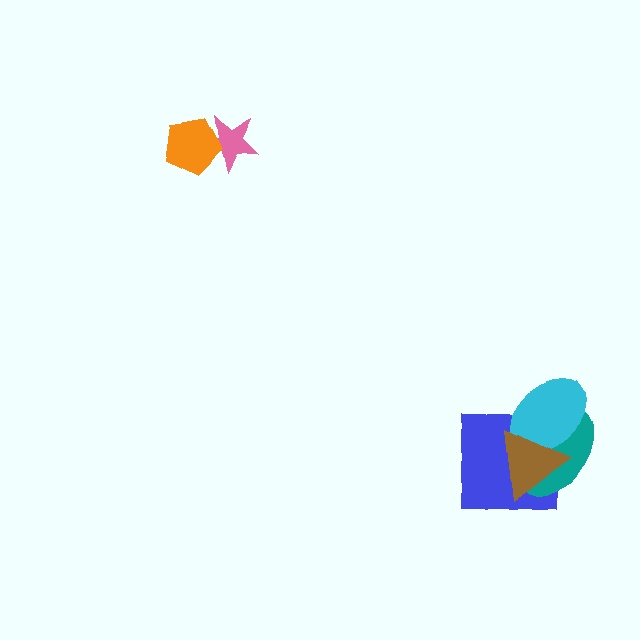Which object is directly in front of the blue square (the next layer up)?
The teal ellipse is directly in front of the blue square.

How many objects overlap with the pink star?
1 object overlaps with the pink star.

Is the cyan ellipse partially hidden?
Yes, it is partially covered by another shape.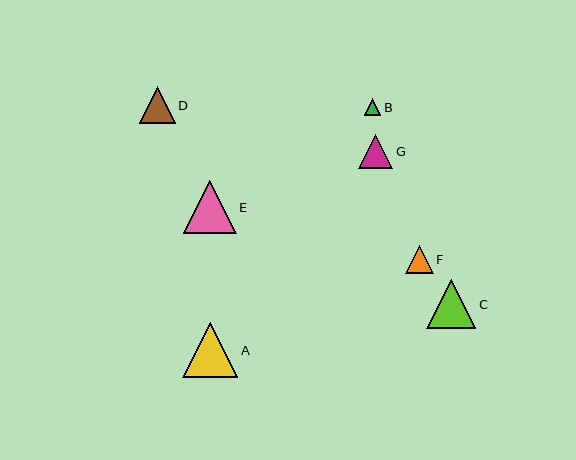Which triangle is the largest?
Triangle A is the largest with a size of approximately 55 pixels.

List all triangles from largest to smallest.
From largest to smallest: A, E, C, D, G, F, B.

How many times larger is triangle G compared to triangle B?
Triangle G is approximately 2.1 times the size of triangle B.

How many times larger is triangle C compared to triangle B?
Triangle C is approximately 3.0 times the size of triangle B.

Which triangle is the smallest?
Triangle B is the smallest with a size of approximately 16 pixels.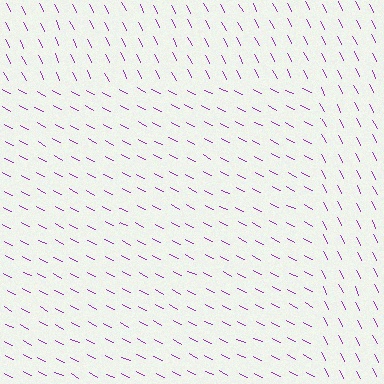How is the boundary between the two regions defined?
The boundary is defined purely by a change in line orientation (approximately 36 degrees difference). All lines are the same color and thickness.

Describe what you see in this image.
The image is filled with small purple line segments. A rectangle region in the image has lines oriented differently from the surrounding lines, creating a visible texture boundary.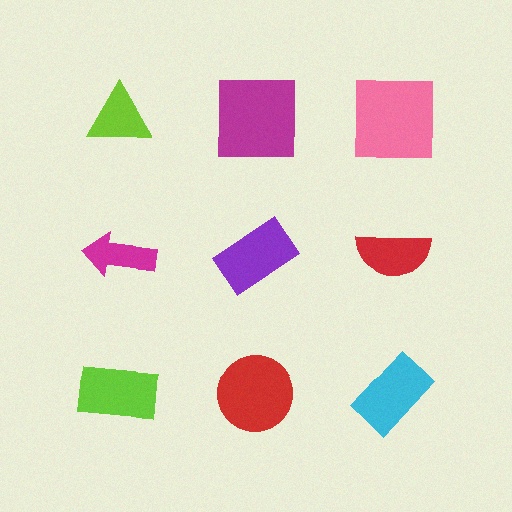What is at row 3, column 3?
A cyan rectangle.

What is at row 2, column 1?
A magenta arrow.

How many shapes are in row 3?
3 shapes.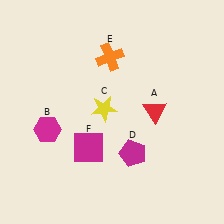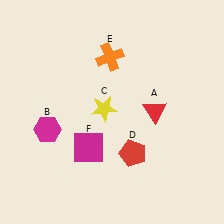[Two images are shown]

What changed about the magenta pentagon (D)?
In Image 1, D is magenta. In Image 2, it changed to red.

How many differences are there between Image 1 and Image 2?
There is 1 difference between the two images.